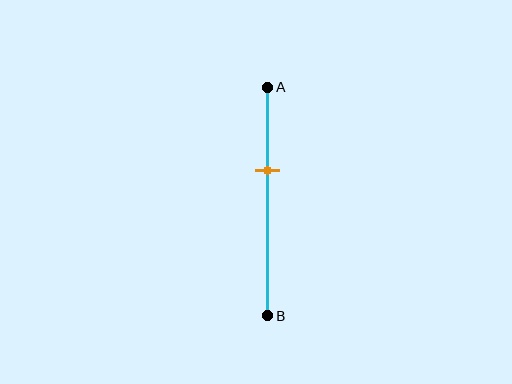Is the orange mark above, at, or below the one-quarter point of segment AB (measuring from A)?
The orange mark is below the one-quarter point of segment AB.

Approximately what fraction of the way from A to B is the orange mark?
The orange mark is approximately 35% of the way from A to B.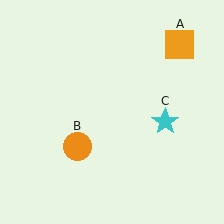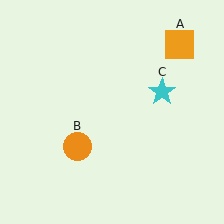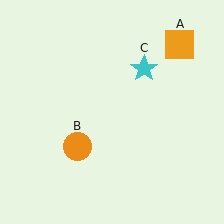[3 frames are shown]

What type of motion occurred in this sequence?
The cyan star (object C) rotated counterclockwise around the center of the scene.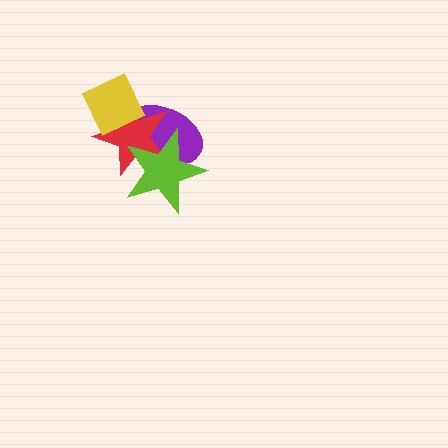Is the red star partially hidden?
Yes, it is partially covered by another shape.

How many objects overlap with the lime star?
2 objects overlap with the lime star.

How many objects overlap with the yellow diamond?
2 objects overlap with the yellow diamond.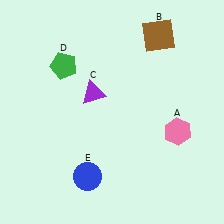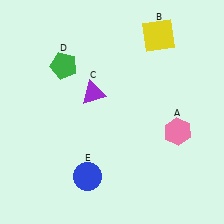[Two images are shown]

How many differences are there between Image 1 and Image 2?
There is 1 difference between the two images.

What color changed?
The square (B) changed from brown in Image 1 to yellow in Image 2.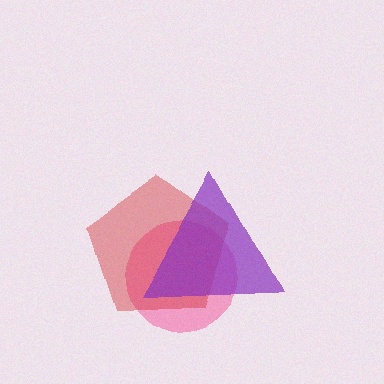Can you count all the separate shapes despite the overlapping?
Yes, there are 3 separate shapes.